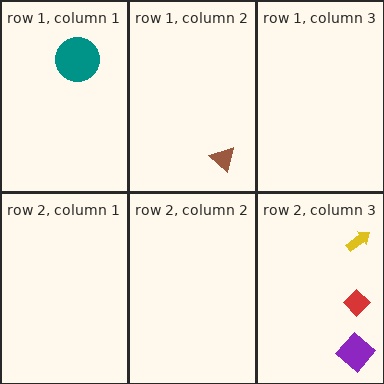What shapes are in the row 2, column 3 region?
The red diamond, the purple diamond, the yellow arrow.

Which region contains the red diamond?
The row 2, column 3 region.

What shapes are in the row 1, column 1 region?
The teal circle.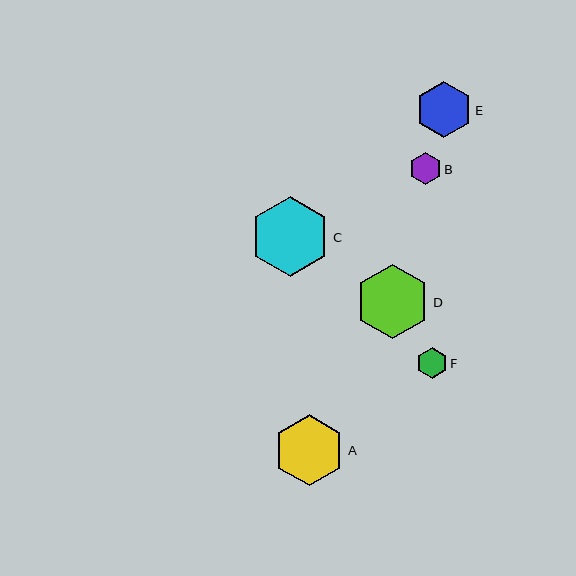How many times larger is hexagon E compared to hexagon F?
Hexagon E is approximately 1.8 times the size of hexagon F.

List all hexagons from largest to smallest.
From largest to smallest: C, D, A, E, B, F.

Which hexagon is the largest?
Hexagon C is the largest with a size of approximately 79 pixels.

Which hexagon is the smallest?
Hexagon F is the smallest with a size of approximately 30 pixels.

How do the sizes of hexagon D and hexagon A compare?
Hexagon D and hexagon A are approximately the same size.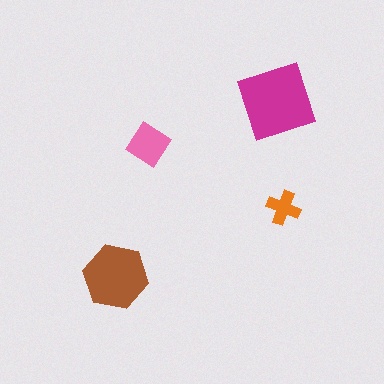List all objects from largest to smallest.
The magenta diamond, the brown hexagon, the pink diamond, the orange cross.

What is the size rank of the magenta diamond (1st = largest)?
1st.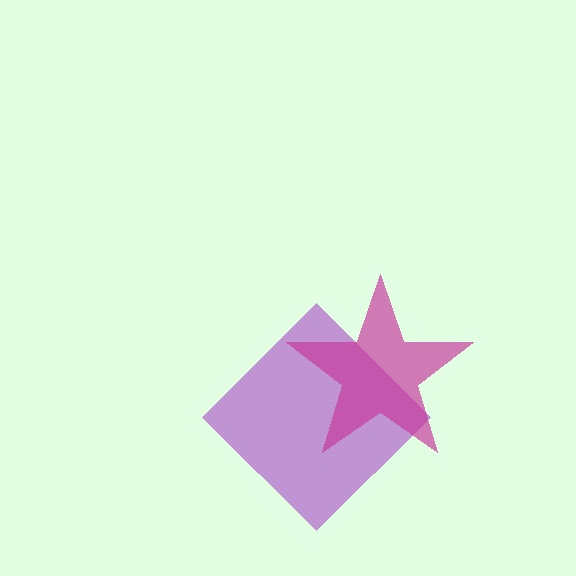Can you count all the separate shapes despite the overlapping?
Yes, there are 2 separate shapes.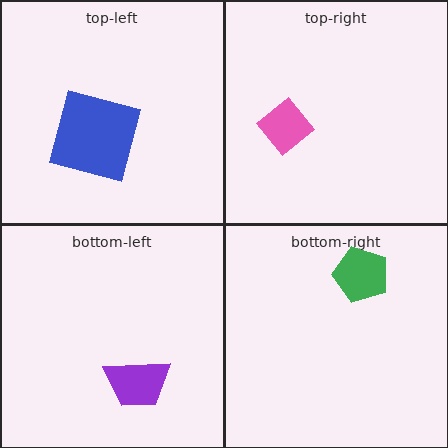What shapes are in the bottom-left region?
The purple trapezoid.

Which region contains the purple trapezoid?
The bottom-left region.